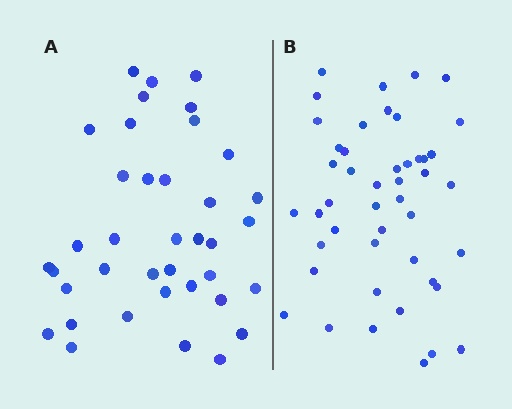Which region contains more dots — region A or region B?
Region B (the right region) has more dots.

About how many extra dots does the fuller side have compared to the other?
Region B has roughly 8 or so more dots than region A.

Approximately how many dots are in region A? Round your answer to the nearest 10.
About 40 dots. (The exact count is 38, which rounds to 40.)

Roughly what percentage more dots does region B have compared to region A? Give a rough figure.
About 20% more.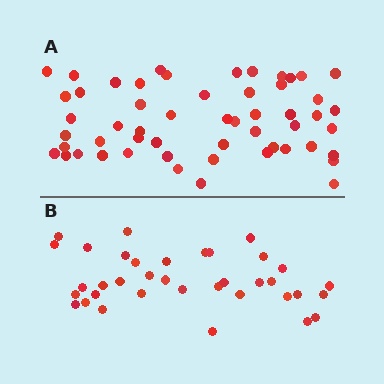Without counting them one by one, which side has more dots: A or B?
Region A (the top region) has more dots.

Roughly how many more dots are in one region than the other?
Region A has approximately 20 more dots than region B.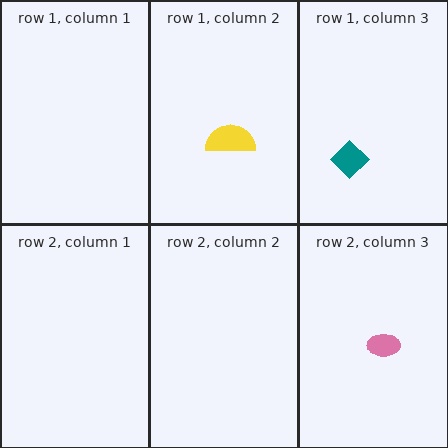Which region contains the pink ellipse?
The row 2, column 3 region.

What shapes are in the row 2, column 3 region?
The pink ellipse.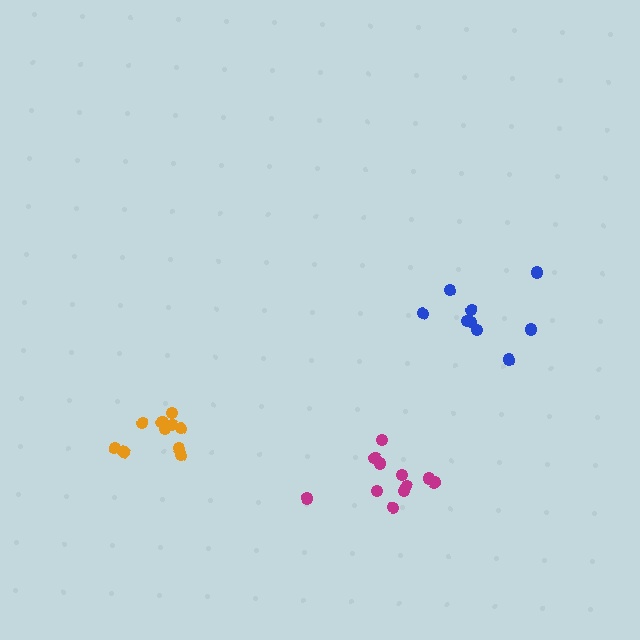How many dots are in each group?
Group 1: 11 dots, Group 2: 9 dots, Group 3: 10 dots (30 total).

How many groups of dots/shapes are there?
There are 3 groups.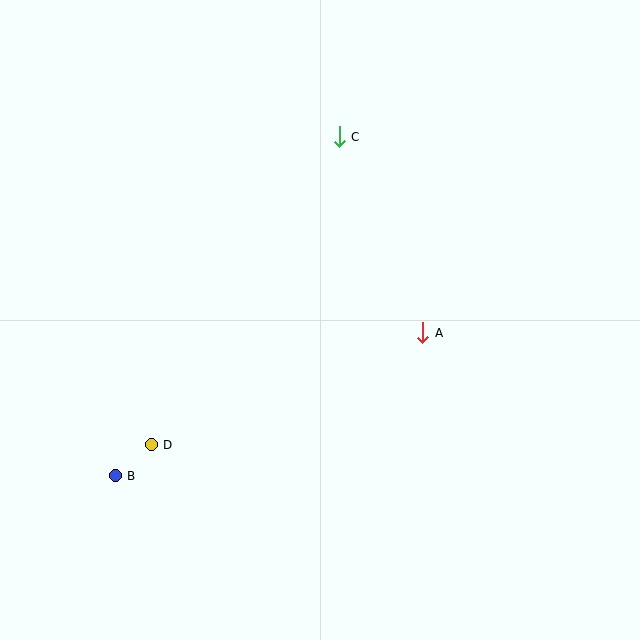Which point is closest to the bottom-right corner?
Point A is closest to the bottom-right corner.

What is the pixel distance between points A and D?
The distance between A and D is 294 pixels.